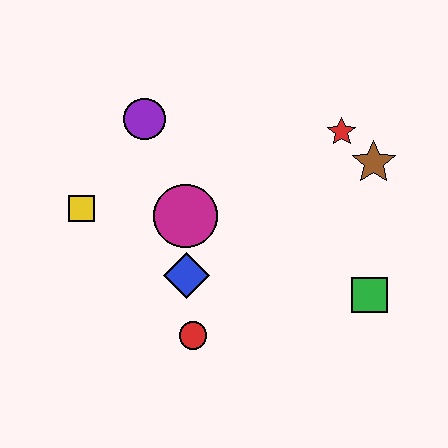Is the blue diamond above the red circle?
Yes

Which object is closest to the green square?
The brown star is closest to the green square.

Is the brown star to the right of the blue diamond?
Yes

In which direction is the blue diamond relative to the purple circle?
The blue diamond is below the purple circle.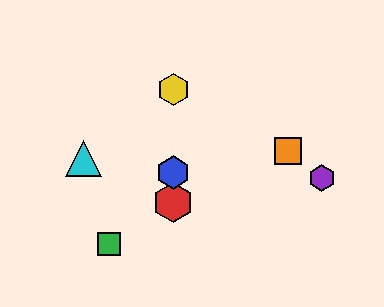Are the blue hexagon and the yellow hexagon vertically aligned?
Yes, both are at x≈173.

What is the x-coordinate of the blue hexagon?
The blue hexagon is at x≈173.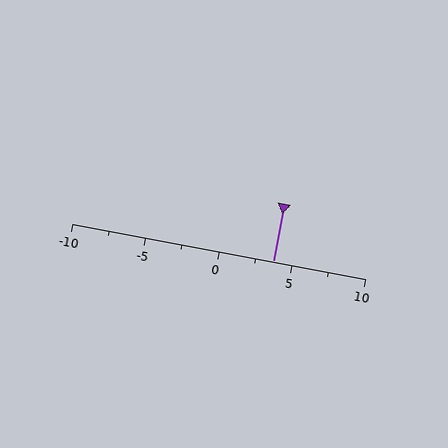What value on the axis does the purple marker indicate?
The marker indicates approximately 3.8.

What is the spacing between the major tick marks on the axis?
The major ticks are spaced 5 apart.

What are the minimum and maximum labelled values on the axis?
The axis runs from -10 to 10.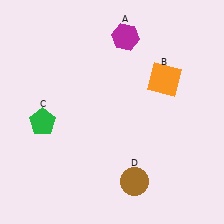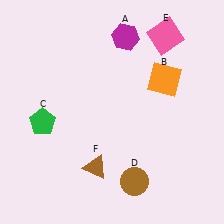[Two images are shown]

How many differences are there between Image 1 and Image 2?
There are 2 differences between the two images.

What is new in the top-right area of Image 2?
A pink square (E) was added in the top-right area of Image 2.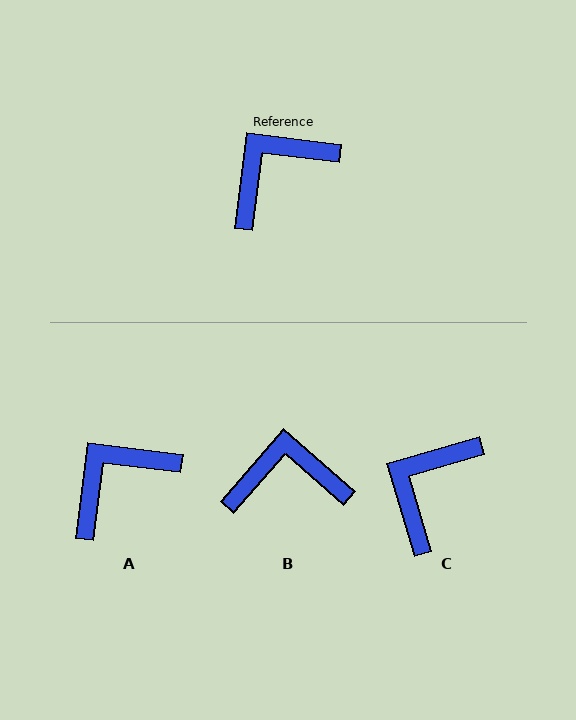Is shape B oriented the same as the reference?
No, it is off by about 34 degrees.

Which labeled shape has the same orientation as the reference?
A.